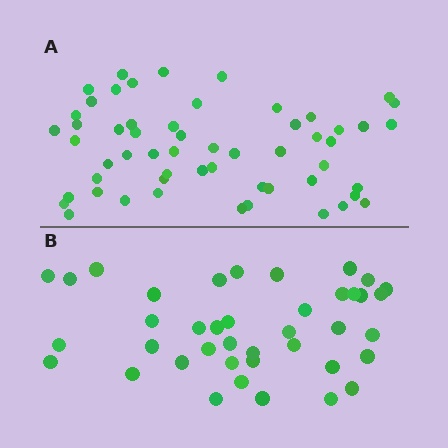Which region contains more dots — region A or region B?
Region A (the top region) has more dots.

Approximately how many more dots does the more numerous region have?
Region A has approximately 15 more dots than region B.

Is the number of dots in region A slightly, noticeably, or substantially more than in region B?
Region A has noticeably more, but not dramatically so. The ratio is roughly 1.4 to 1.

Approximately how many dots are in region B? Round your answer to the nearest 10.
About 40 dots.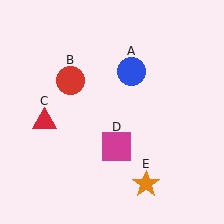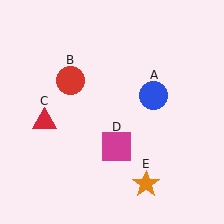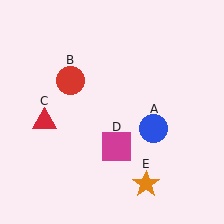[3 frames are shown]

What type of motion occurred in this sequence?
The blue circle (object A) rotated clockwise around the center of the scene.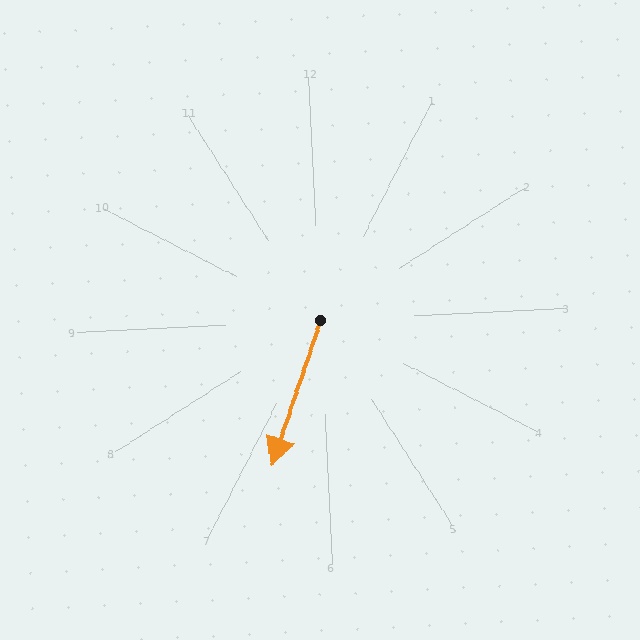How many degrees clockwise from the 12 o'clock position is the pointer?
Approximately 201 degrees.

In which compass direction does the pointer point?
South.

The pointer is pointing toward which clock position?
Roughly 7 o'clock.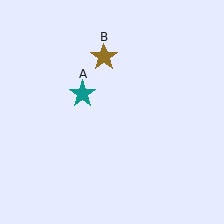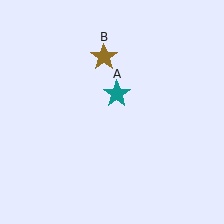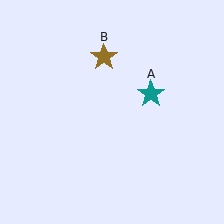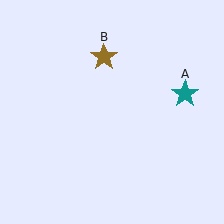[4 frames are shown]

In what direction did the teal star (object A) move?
The teal star (object A) moved right.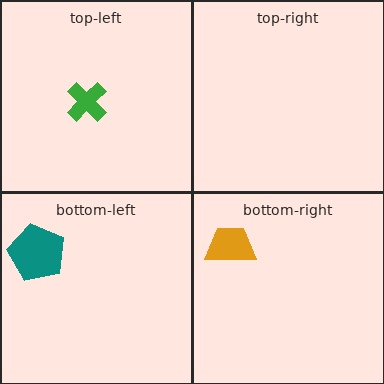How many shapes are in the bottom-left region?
1.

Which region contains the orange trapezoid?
The bottom-right region.